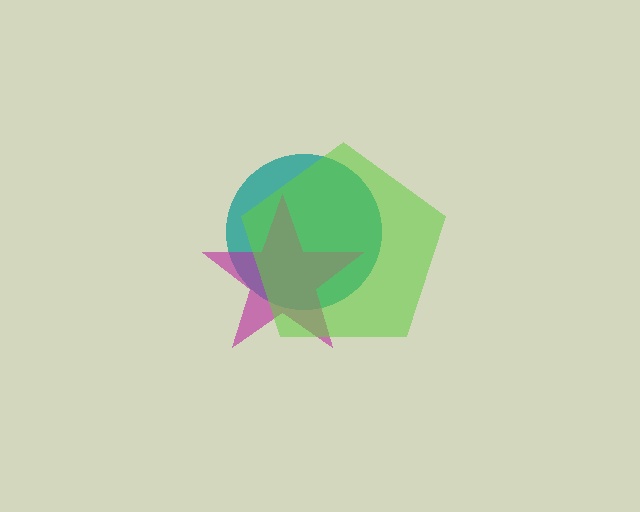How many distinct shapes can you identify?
There are 3 distinct shapes: a teal circle, a magenta star, a lime pentagon.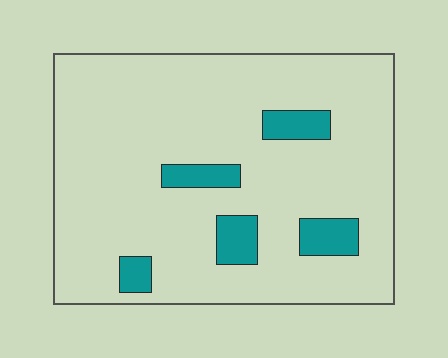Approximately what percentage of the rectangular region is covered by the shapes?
Approximately 10%.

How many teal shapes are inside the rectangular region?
5.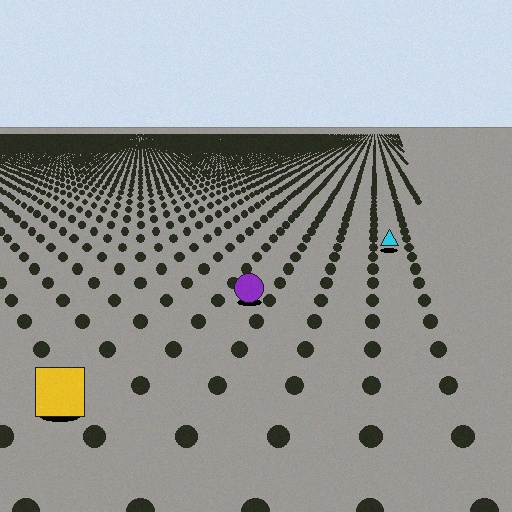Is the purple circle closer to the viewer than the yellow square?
No. The yellow square is closer — you can tell from the texture gradient: the ground texture is coarser near it.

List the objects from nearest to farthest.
From nearest to farthest: the yellow square, the purple circle, the cyan triangle.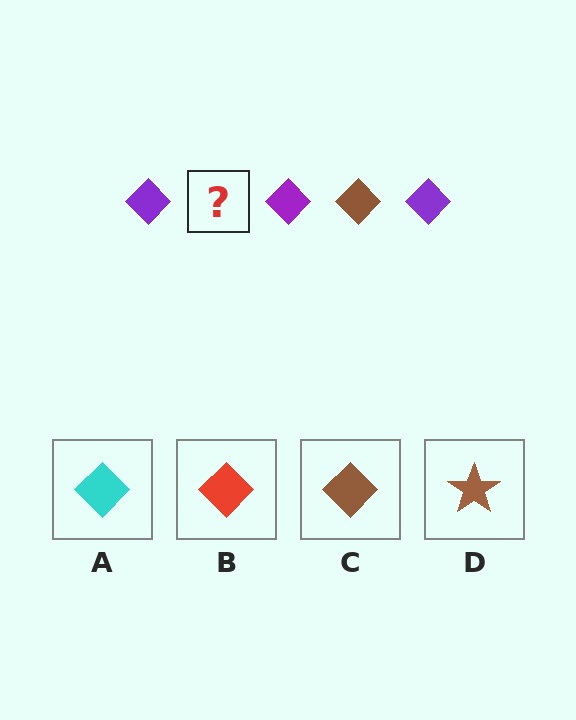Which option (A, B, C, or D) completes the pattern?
C.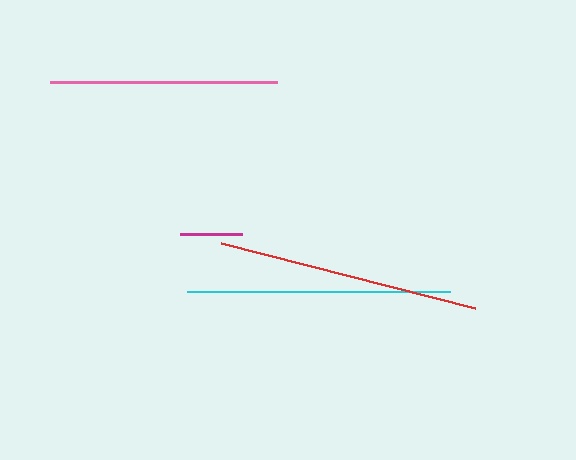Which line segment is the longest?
The red line is the longest at approximately 263 pixels.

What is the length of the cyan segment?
The cyan segment is approximately 262 pixels long.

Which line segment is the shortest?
The magenta line is the shortest at approximately 62 pixels.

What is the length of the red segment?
The red segment is approximately 263 pixels long.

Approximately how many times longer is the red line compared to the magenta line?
The red line is approximately 4.2 times the length of the magenta line.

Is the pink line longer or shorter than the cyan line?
The cyan line is longer than the pink line.